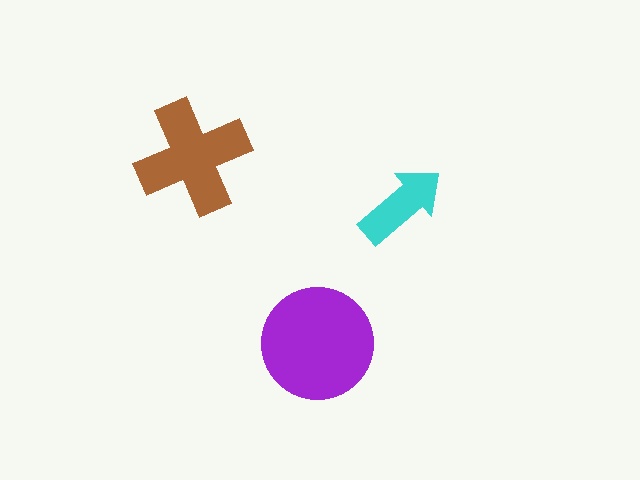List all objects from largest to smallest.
The purple circle, the brown cross, the cyan arrow.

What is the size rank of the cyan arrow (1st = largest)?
3rd.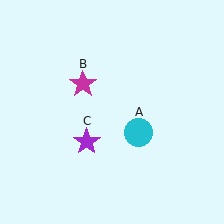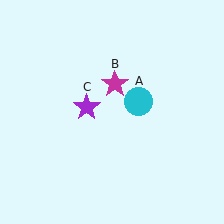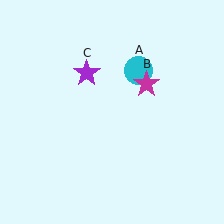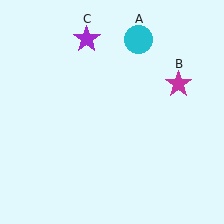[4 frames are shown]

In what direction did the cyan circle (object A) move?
The cyan circle (object A) moved up.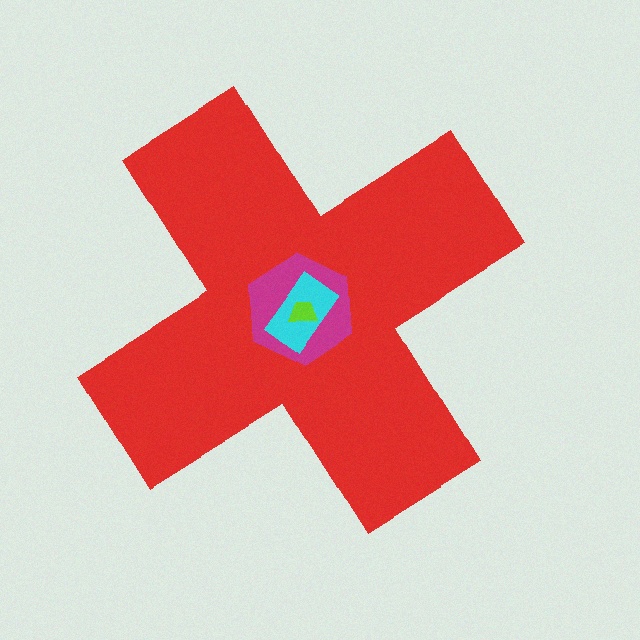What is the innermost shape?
The lime trapezoid.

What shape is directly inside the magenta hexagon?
The cyan rectangle.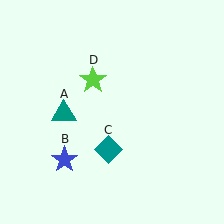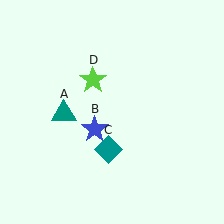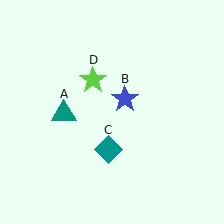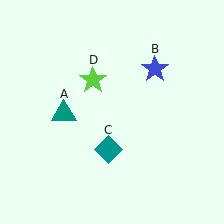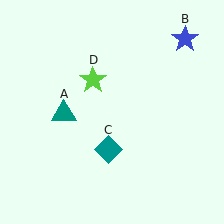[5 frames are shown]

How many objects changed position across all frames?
1 object changed position: blue star (object B).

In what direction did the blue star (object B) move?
The blue star (object B) moved up and to the right.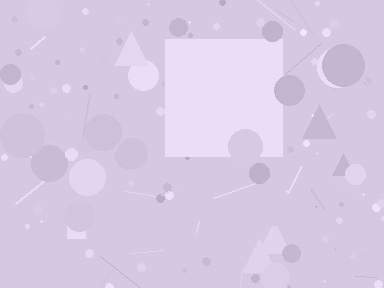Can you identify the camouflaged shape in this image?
The camouflaged shape is a square.